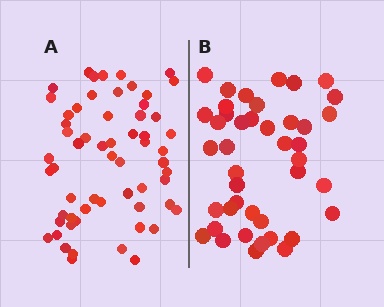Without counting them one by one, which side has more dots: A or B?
Region A (the left region) has more dots.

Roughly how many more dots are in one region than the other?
Region A has approximately 20 more dots than region B.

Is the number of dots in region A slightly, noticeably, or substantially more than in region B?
Region A has noticeably more, but not dramatically so. The ratio is roughly 1.4 to 1.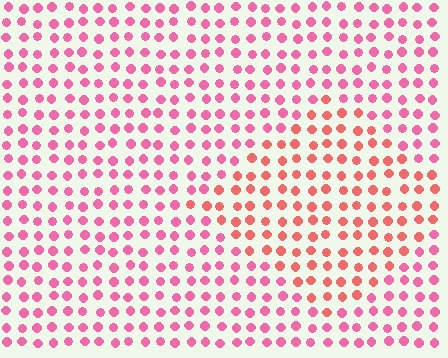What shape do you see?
I see a diamond.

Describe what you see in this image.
The image is filled with small pink elements in a uniform arrangement. A diamond-shaped region is visible where the elements are tinted to a slightly different hue, forming a subtle color boundary.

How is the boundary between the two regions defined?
The boundary is defined purely by a slight shift in hue (about 28 degrees). Spacing, size, and orientation are identical on both sides.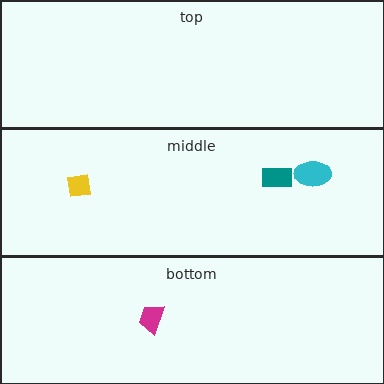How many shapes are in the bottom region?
1.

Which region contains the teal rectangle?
The middle region.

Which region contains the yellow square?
The middle region.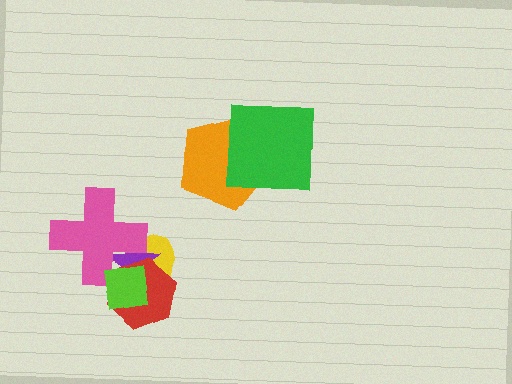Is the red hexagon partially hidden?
Yes, it is partially covered by another shape.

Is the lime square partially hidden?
No, no other shape covers it.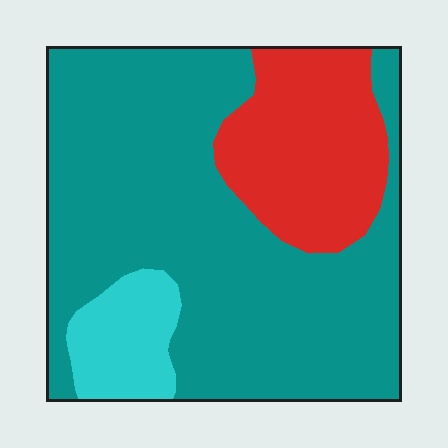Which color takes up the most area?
Teal, at roughly 70%.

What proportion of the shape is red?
Red takes up about one fifth (1/5) of the shape.